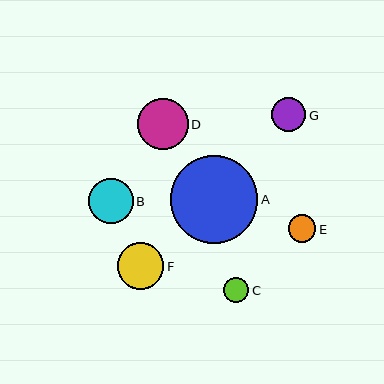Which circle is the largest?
Circle A is the largest with a size of approximately 87 pixels.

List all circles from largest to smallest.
From largest to smallest: A, D, F, B, G, E, C.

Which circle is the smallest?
Circle C is the smallest with a size of approximately 26 pixels.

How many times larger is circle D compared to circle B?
Circle D is approximately 1.1 times the size of circle B.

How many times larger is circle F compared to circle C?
Circle F is approximately 1.8 times the size of circle C.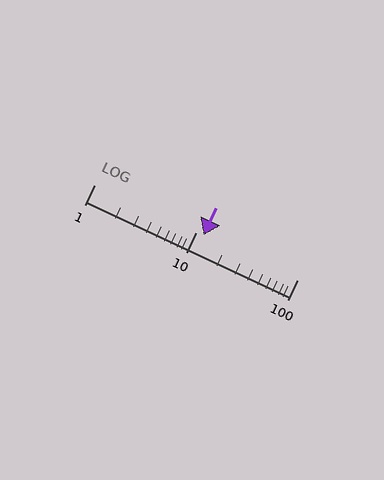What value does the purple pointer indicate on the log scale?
The pointer indicates approximately 12.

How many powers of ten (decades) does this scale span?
The scale spans 2 decades, from 1 to 100.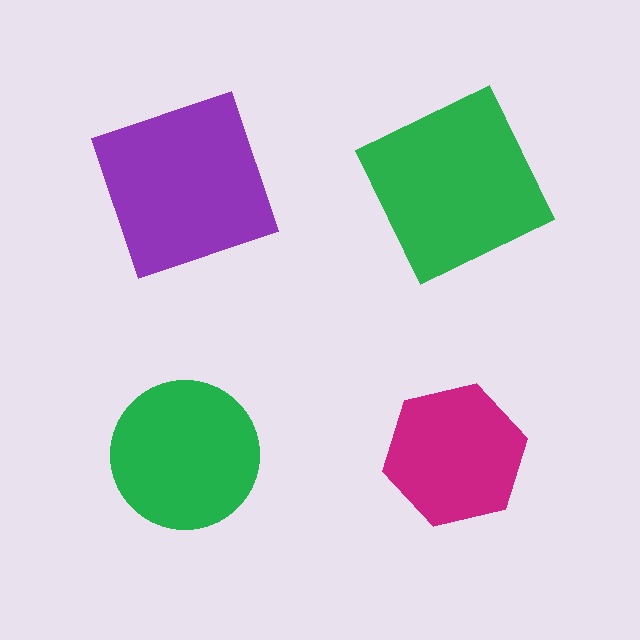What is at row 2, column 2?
A magenta hexagon.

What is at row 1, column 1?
A purple square.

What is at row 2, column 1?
A green circle.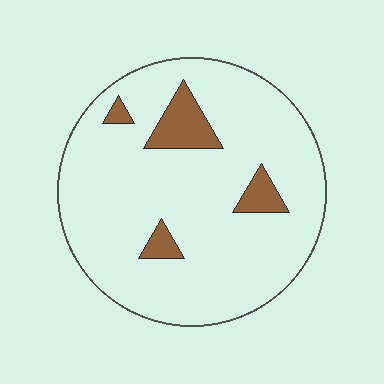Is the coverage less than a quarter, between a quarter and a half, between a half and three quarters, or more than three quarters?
Less than a quarter.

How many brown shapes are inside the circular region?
4.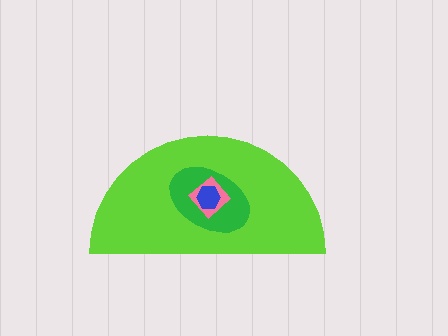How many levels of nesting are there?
4.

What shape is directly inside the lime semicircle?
The green ellipse.